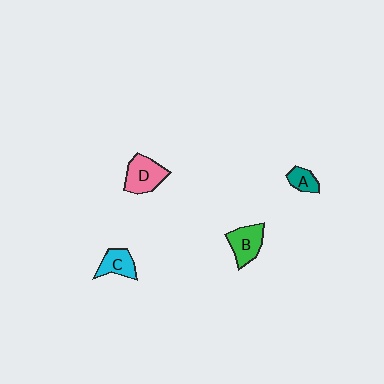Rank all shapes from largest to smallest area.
From largest to smallest: D (pink), B (green), C (cyan), A (teal).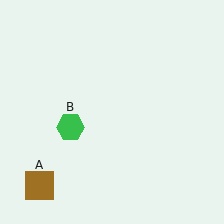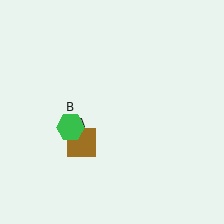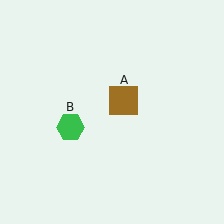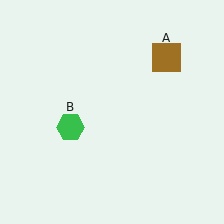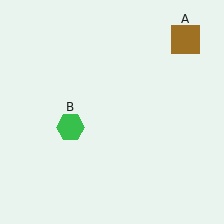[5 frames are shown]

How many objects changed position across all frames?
1 object changed position: brown square (object A).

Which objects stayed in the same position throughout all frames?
Green hexagon (object B) remained stationary.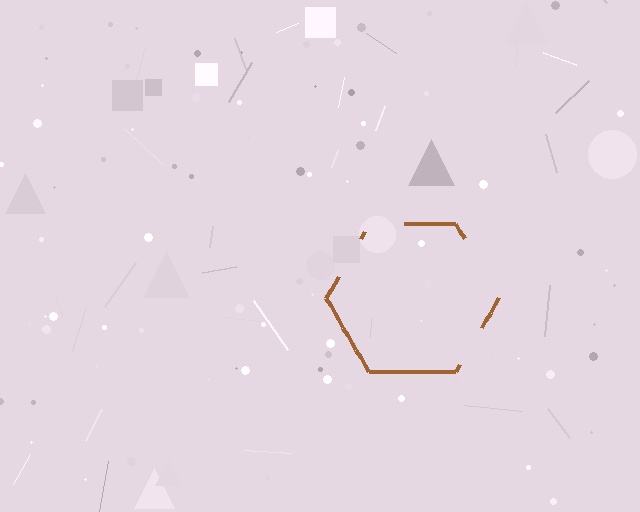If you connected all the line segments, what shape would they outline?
They would outline a hexagon.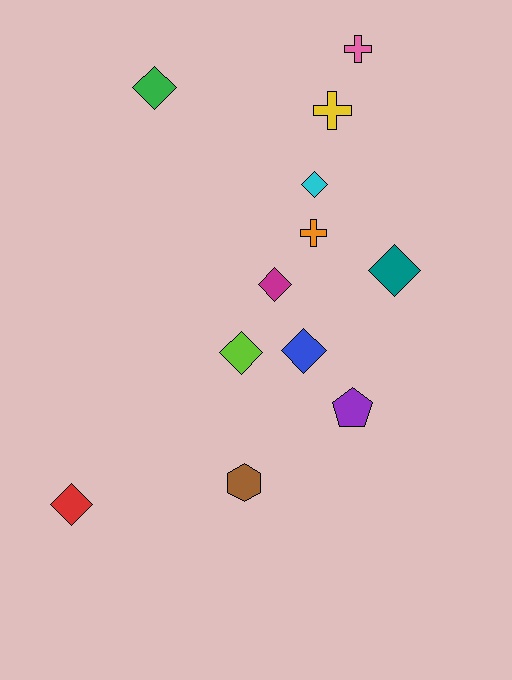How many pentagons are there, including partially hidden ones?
There is 1 pentagon.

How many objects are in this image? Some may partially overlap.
There are 12 objects.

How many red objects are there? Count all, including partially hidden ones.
There is 1 red object.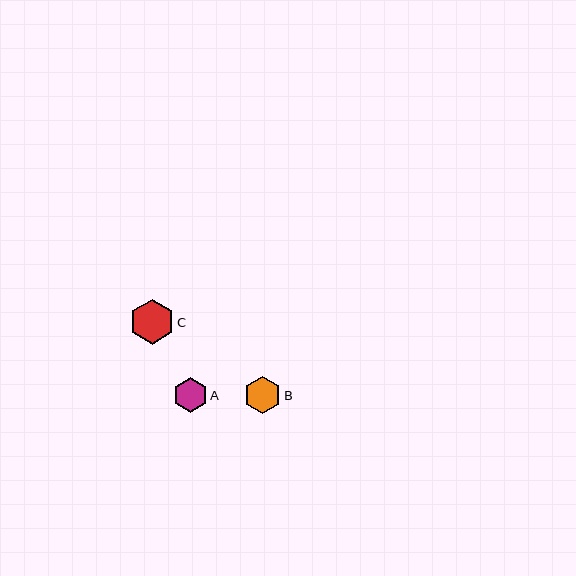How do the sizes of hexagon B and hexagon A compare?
Hexagon B and hexagon A are approximately the same size.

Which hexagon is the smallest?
Hexagon A is the smallest with a size of approximately 35 pixels.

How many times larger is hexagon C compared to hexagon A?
Hexagon C is approximately 1.3 times the size of hexagon A.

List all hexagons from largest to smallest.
From largest to smallest: C, B, A.